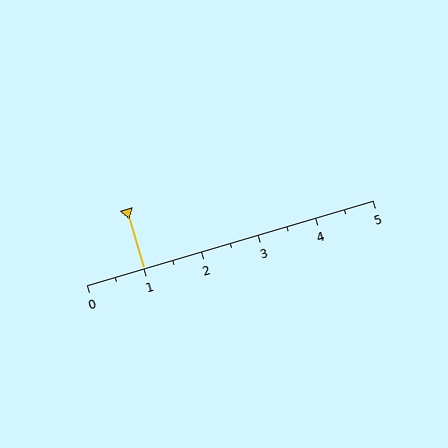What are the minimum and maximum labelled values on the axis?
The axis runs from 0 to 5.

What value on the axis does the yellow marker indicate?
The marker indicates approximately 1.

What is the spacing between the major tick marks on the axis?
The major ticks are spaced 1 apart.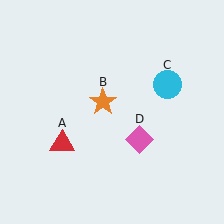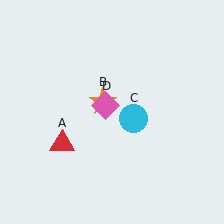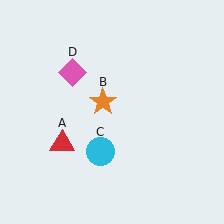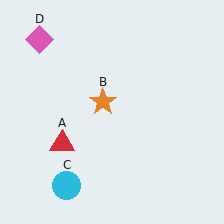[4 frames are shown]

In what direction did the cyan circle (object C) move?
The cyan circle (object C) moved down and to the left.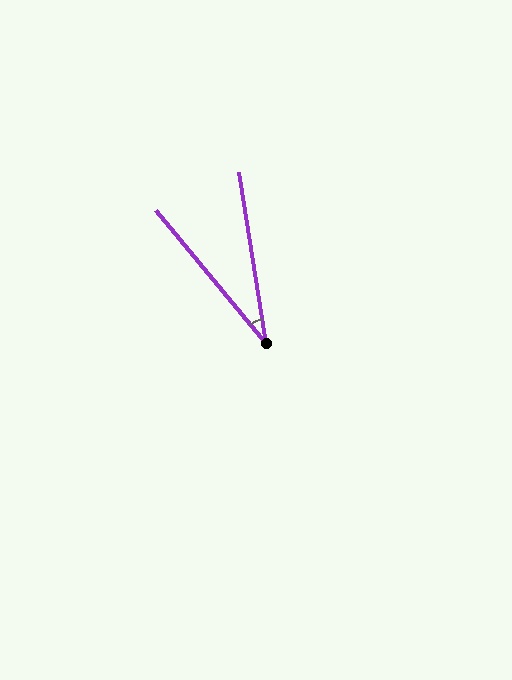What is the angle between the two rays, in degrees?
Approximately 31 degrees.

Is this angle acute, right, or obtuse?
It is acute.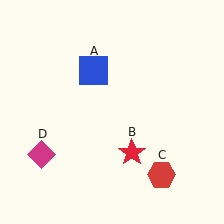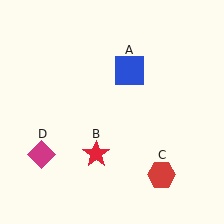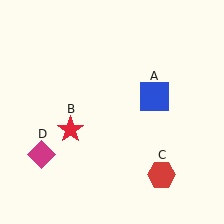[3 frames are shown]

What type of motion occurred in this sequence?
The blue square (object A), red star (object B) rotated clockwise around the center of the scene.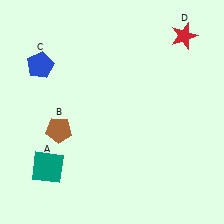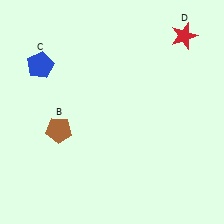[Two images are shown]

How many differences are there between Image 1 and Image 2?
There is 1 difference between the two images.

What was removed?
The teal square (A) was removed in Image 2.